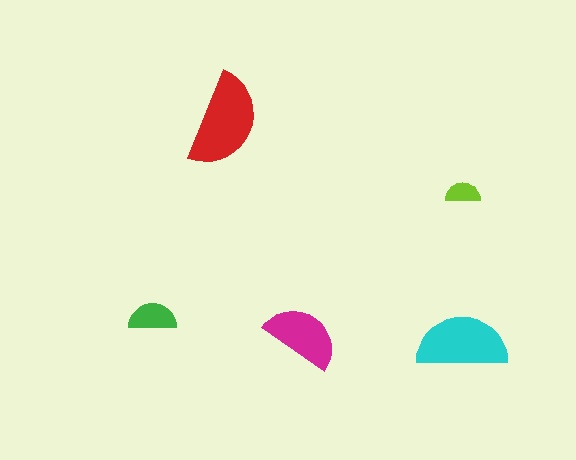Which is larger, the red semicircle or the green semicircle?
The red one.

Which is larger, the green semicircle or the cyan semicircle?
The cyan one.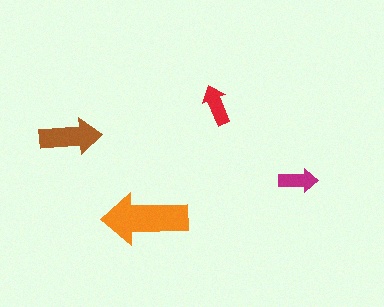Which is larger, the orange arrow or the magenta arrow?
The orange one.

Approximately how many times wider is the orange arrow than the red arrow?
About 2 times wider.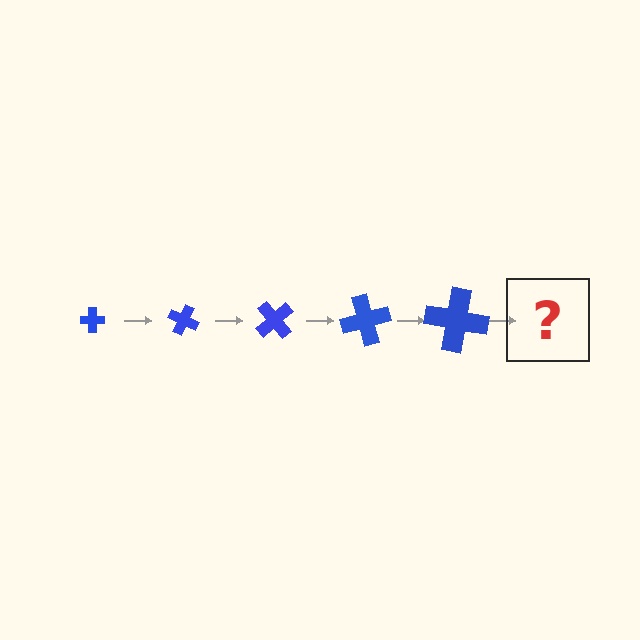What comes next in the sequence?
The next element should be a cross, larger than the previous one and rotated 125 degrees from the start.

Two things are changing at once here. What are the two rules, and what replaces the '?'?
The two rules are that the cross grows larger each step and it rotates 25 degrees each step. The '?' should be a cross, larger than the previous one and rotated 125 degrees from the start.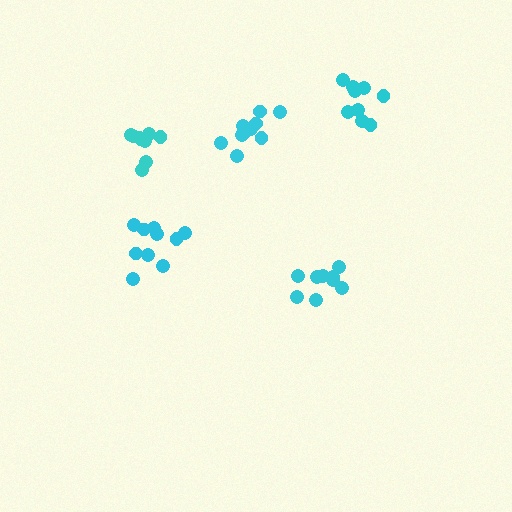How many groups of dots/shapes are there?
There are 5 groups.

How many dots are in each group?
Group 1: 9 dots, Group 2: 9 dots, Group 3: 10 dots, Group 4: 9 dots, Group 5: 10 dots (47 total).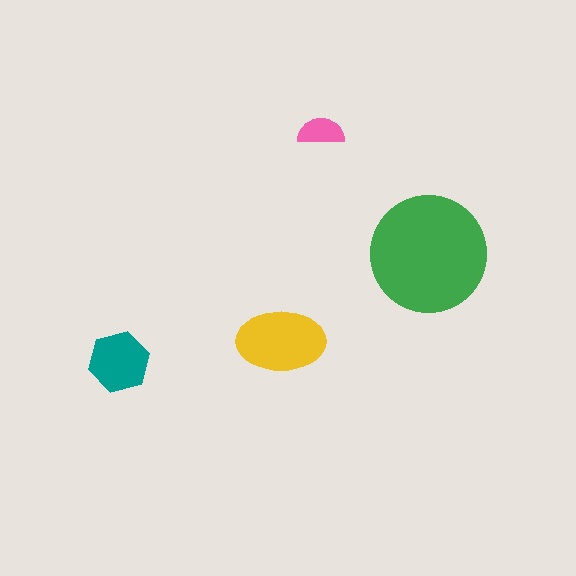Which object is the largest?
The green circle.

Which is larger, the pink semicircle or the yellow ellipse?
The yellow ellipse.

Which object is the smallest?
The pink semicircle.